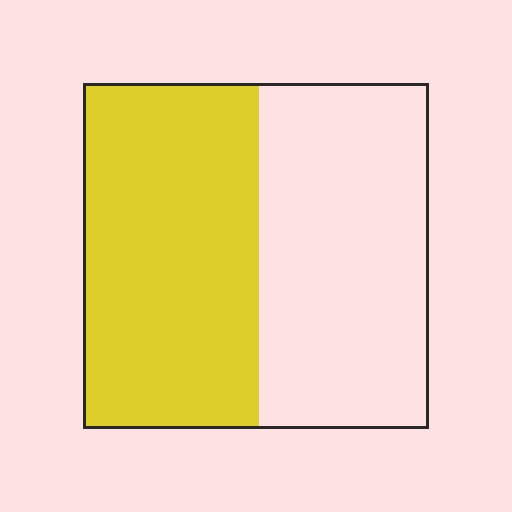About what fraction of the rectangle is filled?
About one half (1/2).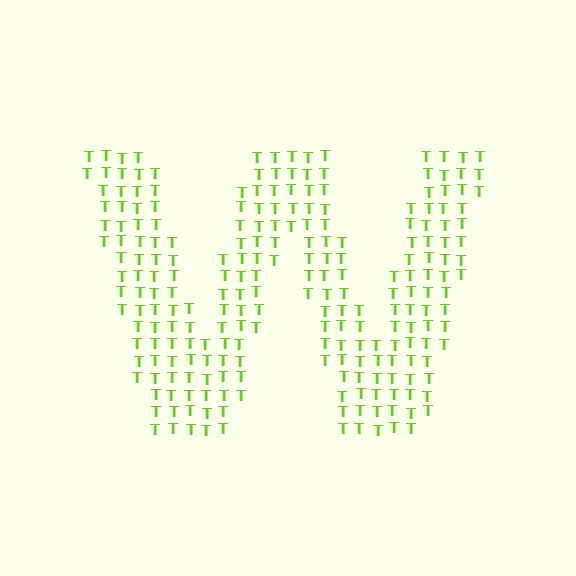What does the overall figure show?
The overall figure shows the letter W.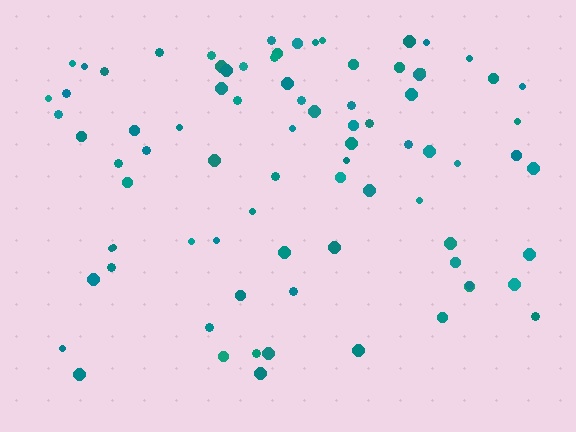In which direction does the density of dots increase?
From bottom to top, with the top side densest.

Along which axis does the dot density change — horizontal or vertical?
Vertical.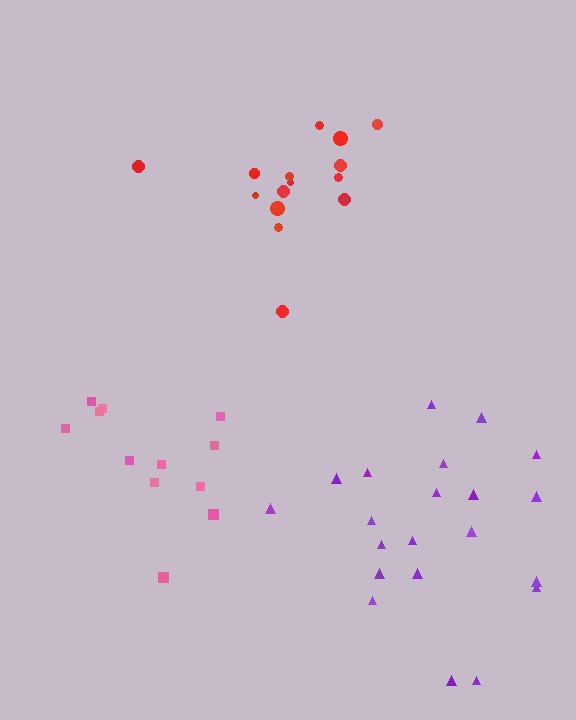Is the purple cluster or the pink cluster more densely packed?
Purple.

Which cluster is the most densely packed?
Purple.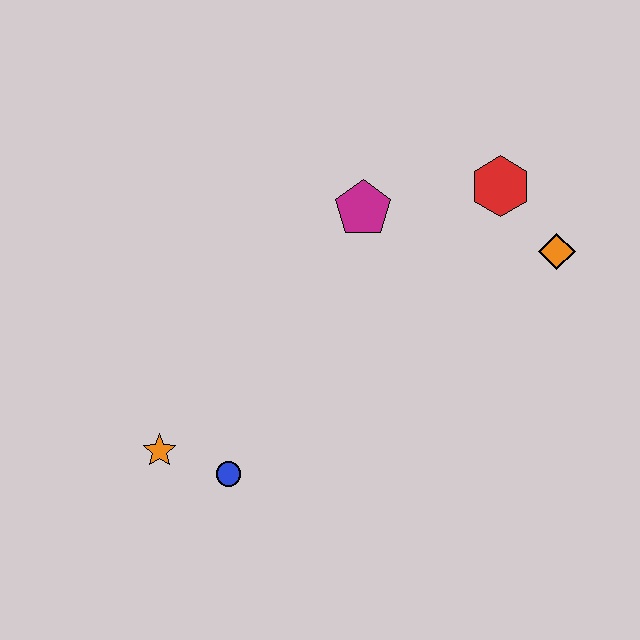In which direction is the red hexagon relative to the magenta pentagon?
The red hexagon is to the right of the magenta pentagon.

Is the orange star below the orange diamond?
Yes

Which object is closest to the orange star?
The blue circle is closest to the orange star.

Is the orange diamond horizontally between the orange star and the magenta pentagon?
No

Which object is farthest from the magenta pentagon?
The orange star is farthest from the magenta pentagon.